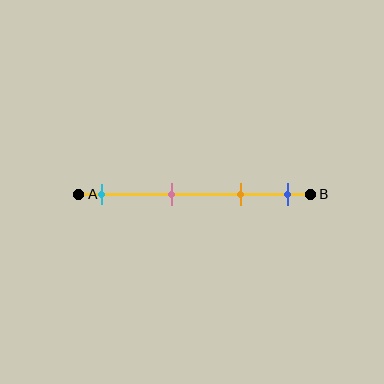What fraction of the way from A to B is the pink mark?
The pink mark is approximately 40% (0.4) of the way from A to B.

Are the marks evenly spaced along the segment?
No, the marks are not evenly spaced.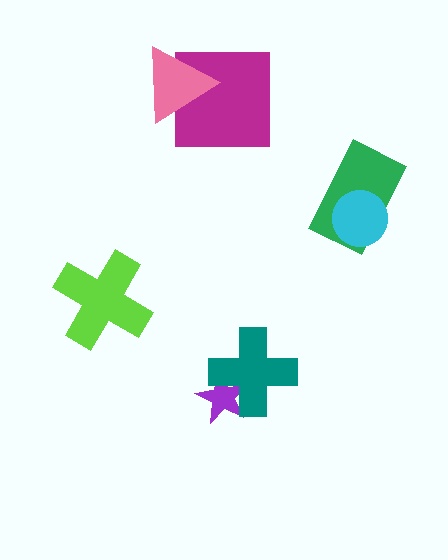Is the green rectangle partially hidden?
Yes, it is partially covered by another shape.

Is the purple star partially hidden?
Yes, it is partially covered by another shape.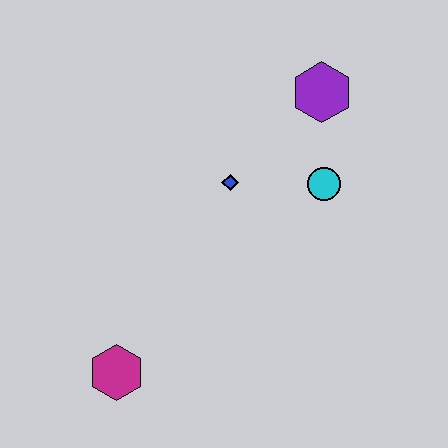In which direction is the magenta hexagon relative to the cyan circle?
The magenta hexagon is to the left of the cyan circle.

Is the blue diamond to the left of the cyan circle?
Yes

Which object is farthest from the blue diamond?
The magenta hexagon is farthest from the blue diamond.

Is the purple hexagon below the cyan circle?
No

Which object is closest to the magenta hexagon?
The blue diamond is closest to the magenta hexagon.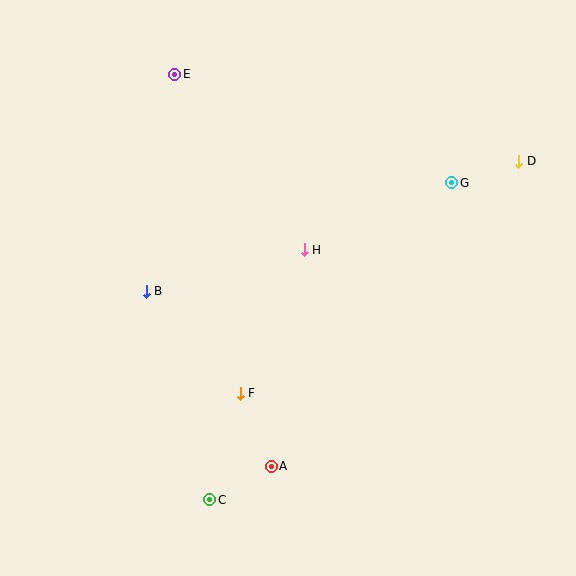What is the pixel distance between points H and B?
The distance between H and B is 163 pixels.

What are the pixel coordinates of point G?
Point G is at (452, 183).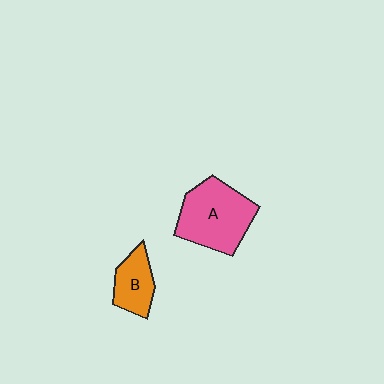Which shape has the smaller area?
Shape B (orange).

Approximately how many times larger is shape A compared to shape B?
Approximately 1.9 times.